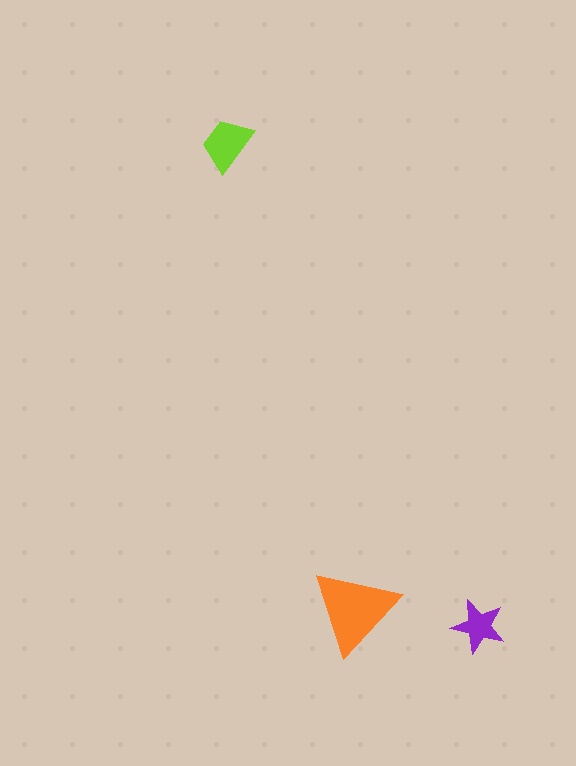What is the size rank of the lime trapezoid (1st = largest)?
2nd.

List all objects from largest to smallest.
The orange triangle, the lime trapezoid, the purple star.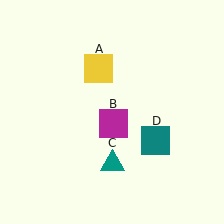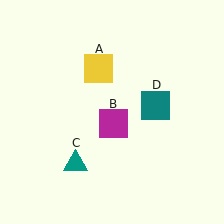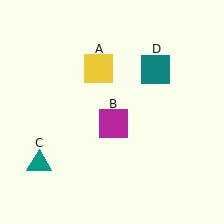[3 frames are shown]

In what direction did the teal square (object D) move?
The teal square (object D) moved up.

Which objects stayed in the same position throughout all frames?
Yellow square (object A) and magenta square (object B) remained stationary.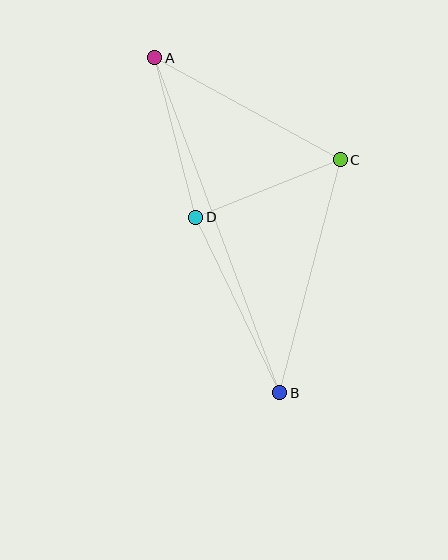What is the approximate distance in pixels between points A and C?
The distance between A and C is approximately 212 pixels.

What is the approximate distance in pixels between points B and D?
The distance between B and D is approximately 195 pixels.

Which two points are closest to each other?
Points C and D are closest to each other.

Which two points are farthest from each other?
Points A and B are farthest from each other.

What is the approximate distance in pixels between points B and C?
The distance between B and C is approximately 241 pixels.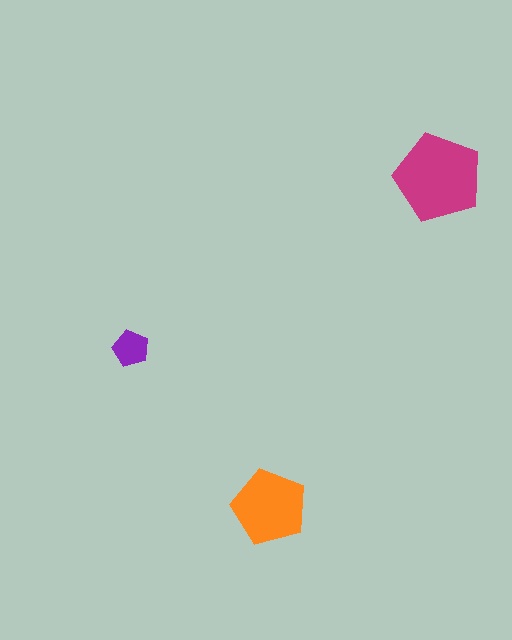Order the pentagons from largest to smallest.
the magenta one, the orange one, the purple one.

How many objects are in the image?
There are 3 objects in the image.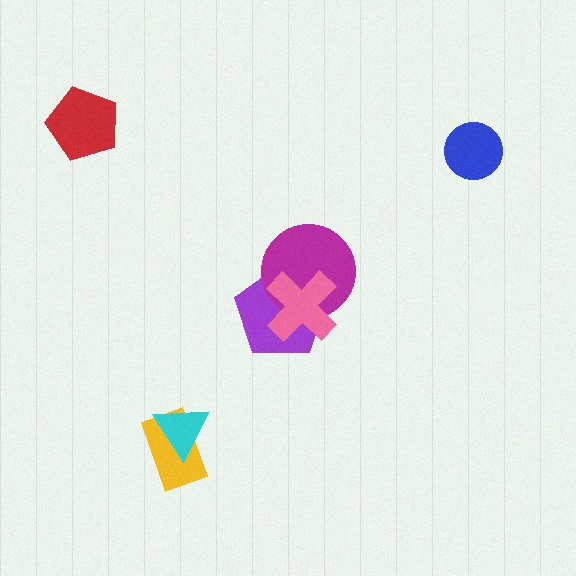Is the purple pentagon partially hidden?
Yes, it is partially covered by another shape.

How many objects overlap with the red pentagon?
0 objects overlap with the red pentagon.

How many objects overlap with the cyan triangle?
1 object overlaps with the cyan triangle.